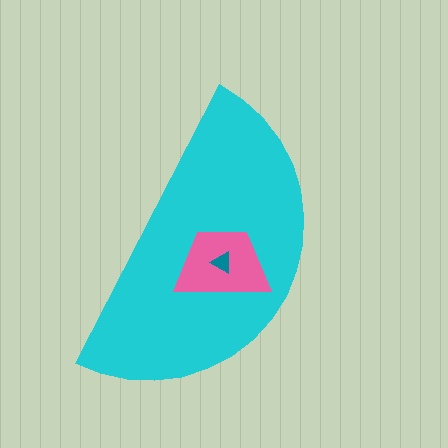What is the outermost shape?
The cyan semicircle.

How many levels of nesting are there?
3.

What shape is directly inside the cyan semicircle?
The pink trapezoid.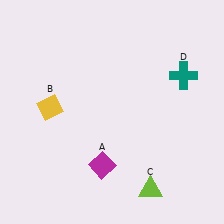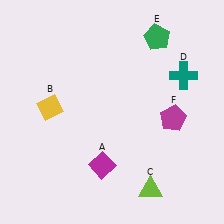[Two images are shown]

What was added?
A green pentagon (E), a magenta pentagon (F) were added in Image 2.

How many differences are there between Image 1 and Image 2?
There are 2 differences between the two images.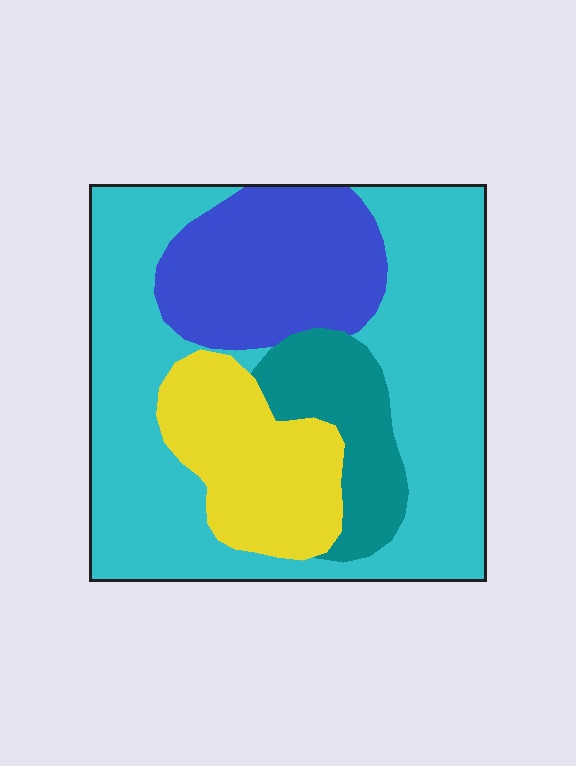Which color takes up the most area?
Cyan, at roughly 55%.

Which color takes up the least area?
Teal, at roughly 10%.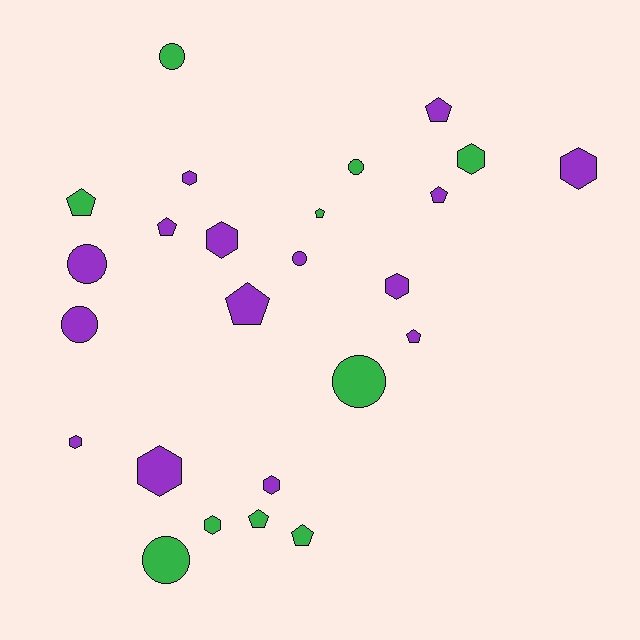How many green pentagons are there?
There are 4 green pentagons.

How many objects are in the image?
There are 25 objects.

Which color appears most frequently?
Purple, with 15 objects.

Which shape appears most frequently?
Hexagon, with 9 objects.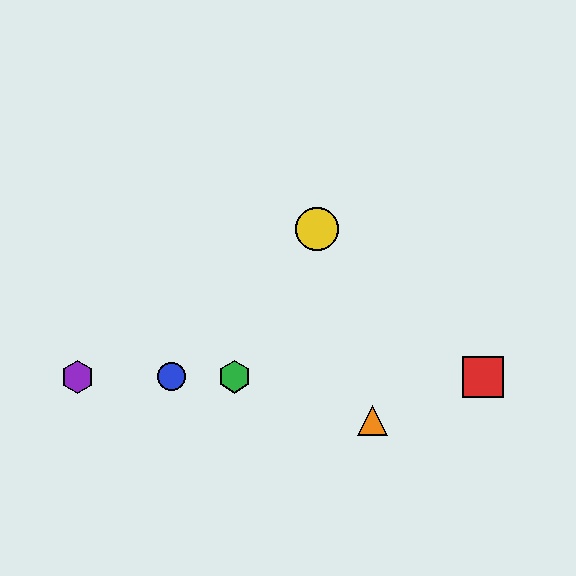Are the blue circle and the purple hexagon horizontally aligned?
Yes, both are at y≈377.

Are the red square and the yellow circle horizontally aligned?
No, the red square is at y≈377 and the yellow circle is at y≈229.